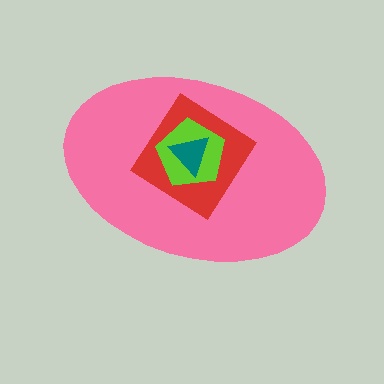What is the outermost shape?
The pink ellipse.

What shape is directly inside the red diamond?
The lime pentagon.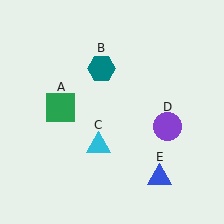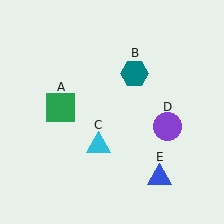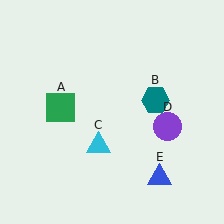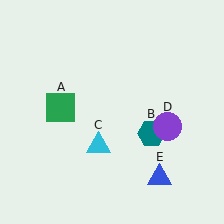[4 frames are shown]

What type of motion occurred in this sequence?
The teal hexagon (object B) rotated clockwise around the center of the scene.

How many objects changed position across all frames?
1 object changed position: teal hexagon (object B).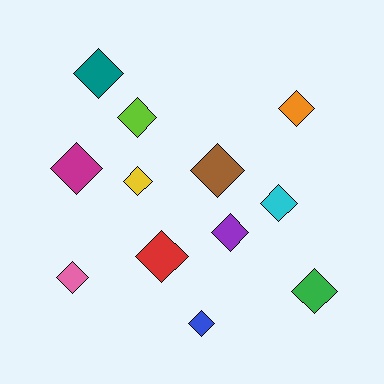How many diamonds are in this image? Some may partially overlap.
There are 12 diamonds.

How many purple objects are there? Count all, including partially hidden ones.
There is 1 purple object.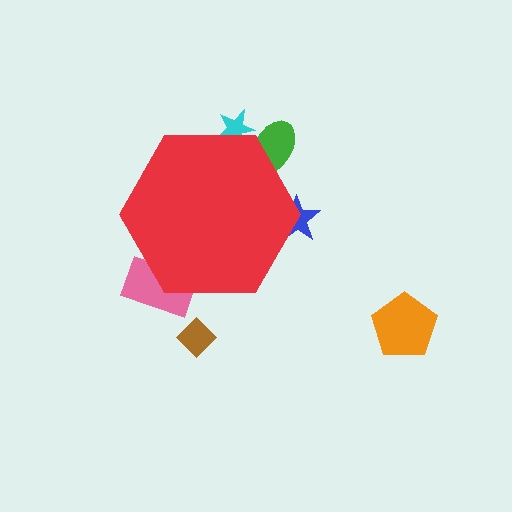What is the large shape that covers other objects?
A red hexagon.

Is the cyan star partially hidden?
Yes, the cyan star is partially hidden behind the red hexagon.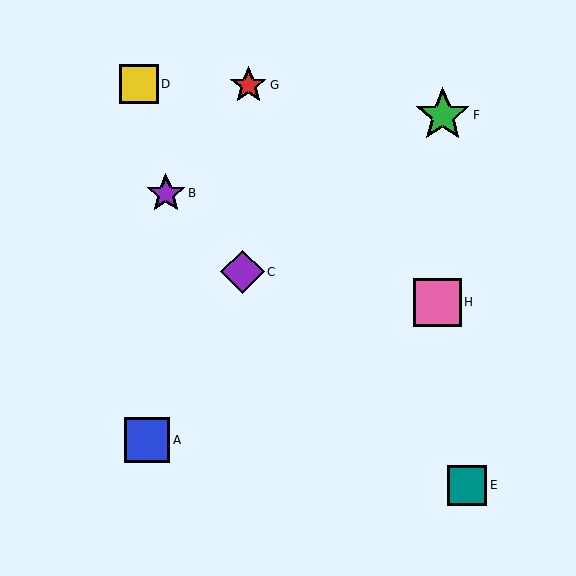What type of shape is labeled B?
Shape B is a purple star.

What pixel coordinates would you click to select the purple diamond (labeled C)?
Click at (242, 272) to select the purple diamond C.